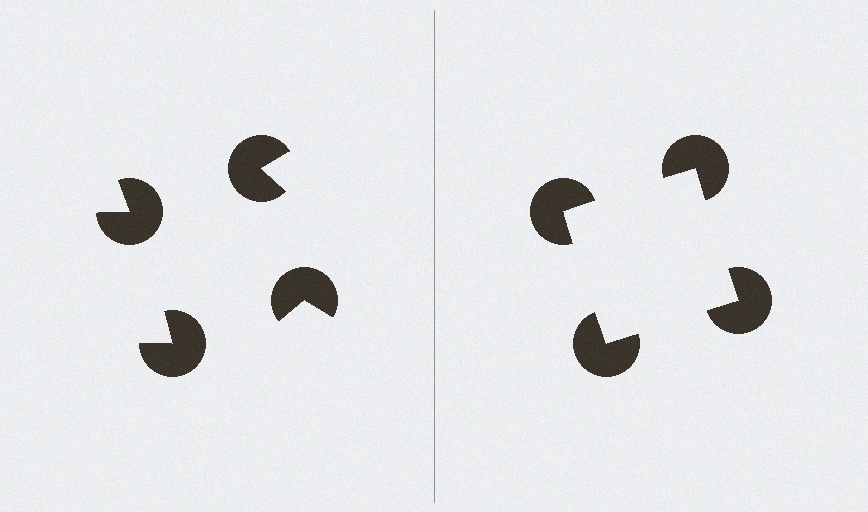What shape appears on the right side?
An illusory square.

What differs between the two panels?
The pac-man discs are positioned identically on both sides; only the wedge orientations differ. On the right they align to a square; on the left they are misaligned.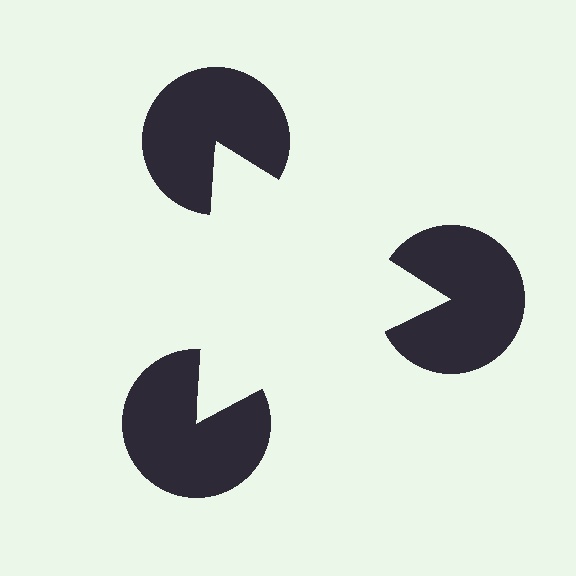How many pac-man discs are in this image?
There are 3 — one at each vertex of the illusory triangle.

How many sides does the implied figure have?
3 sides.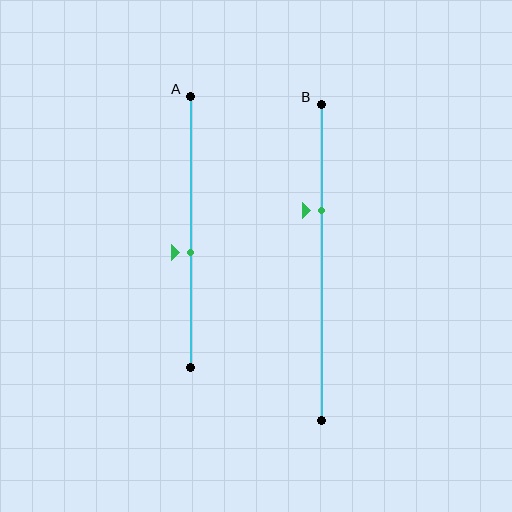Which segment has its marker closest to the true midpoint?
Segment A has its marker closest to the true midpoint.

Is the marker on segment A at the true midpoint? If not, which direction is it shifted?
No, the marker on segment A is shifted downward by about 8% of the segment length.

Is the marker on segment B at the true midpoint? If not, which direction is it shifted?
No, the marker on segment B is shifted upward by about 16% of the segment length.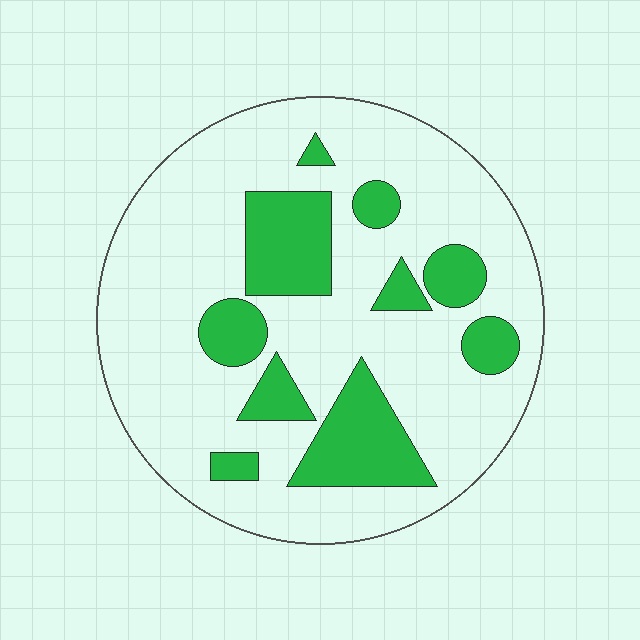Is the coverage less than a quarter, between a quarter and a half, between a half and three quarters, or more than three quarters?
Less than a quarter.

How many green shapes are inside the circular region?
10.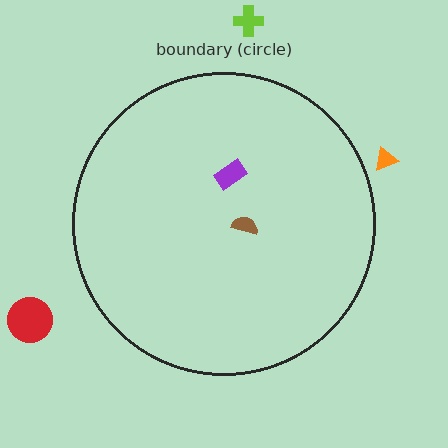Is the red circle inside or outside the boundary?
Outside.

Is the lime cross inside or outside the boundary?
Outside.